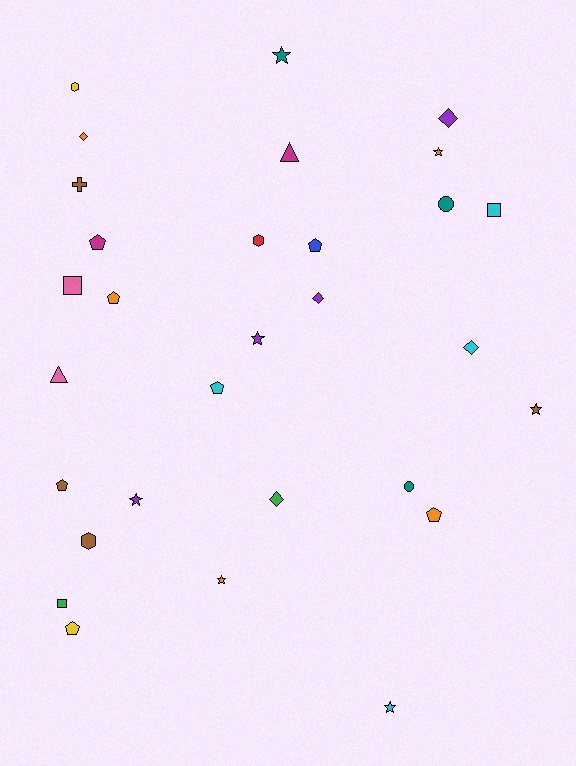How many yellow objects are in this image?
There are 2 yellow objects.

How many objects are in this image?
There are 30 objects.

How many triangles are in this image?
There are 2 triangles.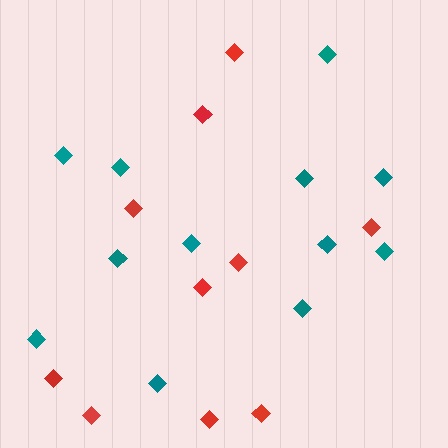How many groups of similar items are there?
There are 2 groups: one group of teal diamonds (12) and one group of red diamonds (10).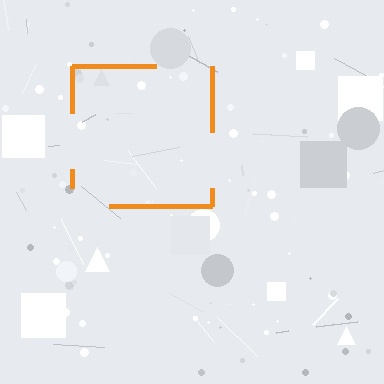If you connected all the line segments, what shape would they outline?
They would outline a square.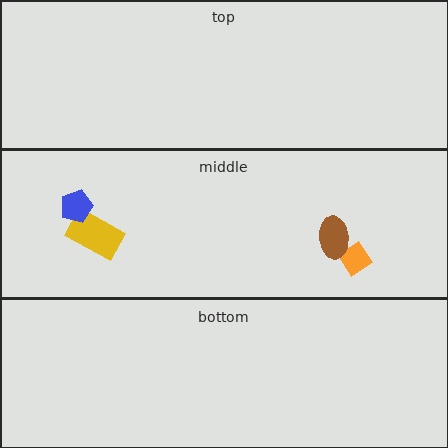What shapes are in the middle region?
The yellow rectangle, the orange diamond, the blue pentagon, the brown ellipse.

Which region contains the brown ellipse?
The middle region.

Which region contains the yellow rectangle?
The middle region.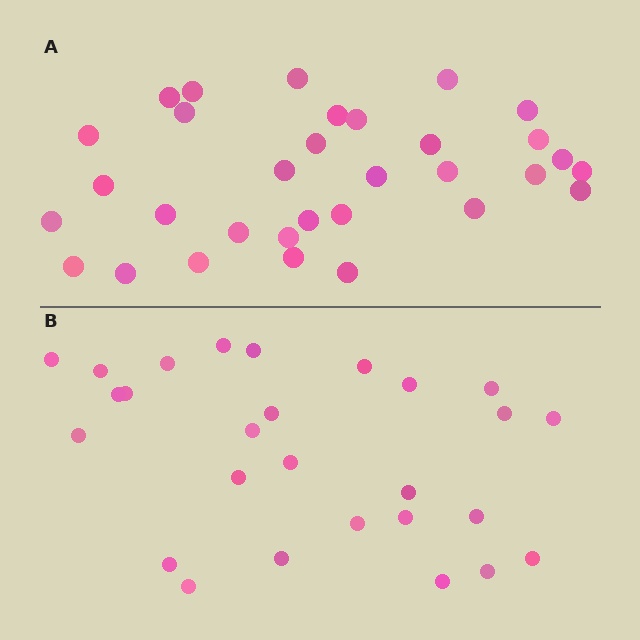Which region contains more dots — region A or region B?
Region A (the top region) has more dots.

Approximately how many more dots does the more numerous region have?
Region A has about 5 more dots than region B.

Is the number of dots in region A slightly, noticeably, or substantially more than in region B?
Region A has only slightly more — the two regions are fairly close. The ratio is roughly 1.2 to 1.